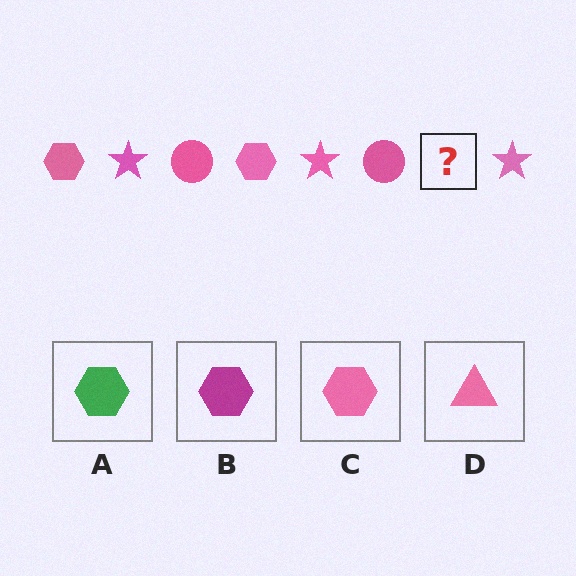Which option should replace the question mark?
Option C.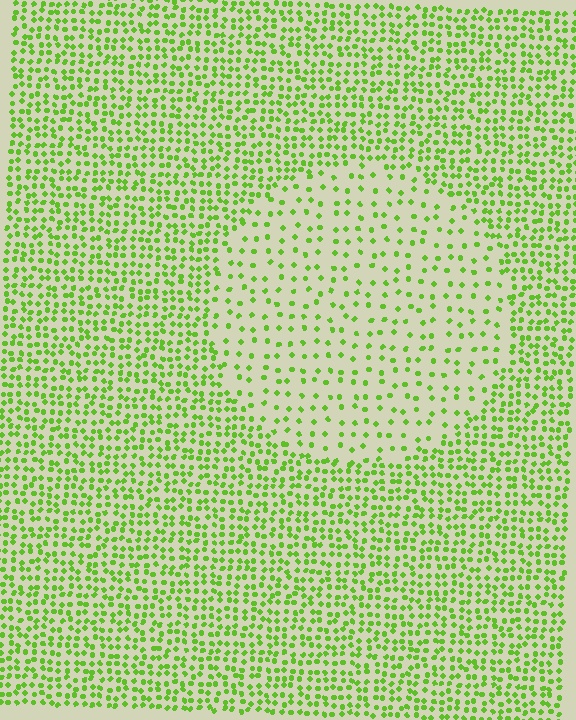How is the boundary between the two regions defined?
The boundary is defined by a change in element density (approximately 2.4x ratio). All elements are the same color, size, and shape.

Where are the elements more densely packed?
The elements are more densely packed outside the circle boundary.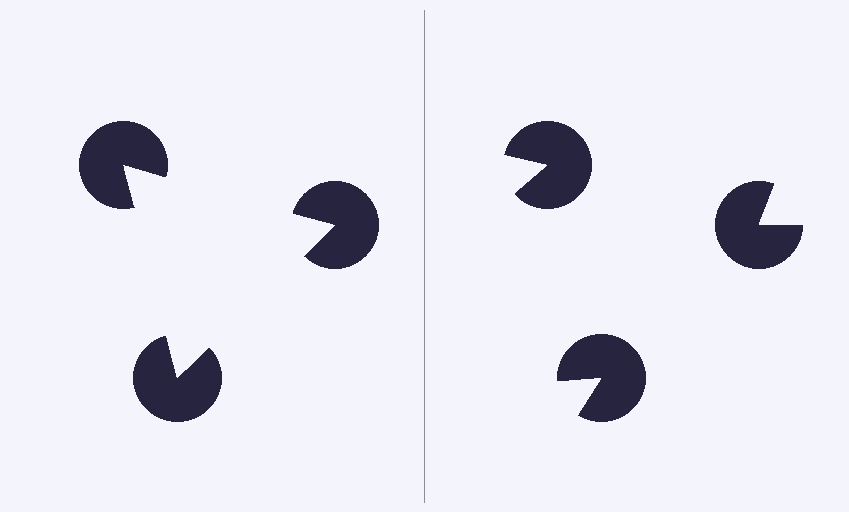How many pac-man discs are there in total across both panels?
6 — 3 on each side.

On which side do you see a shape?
An illusory triangle appears on the left side. On the right side the wedge cuts are rotated, so no coherent shape forms.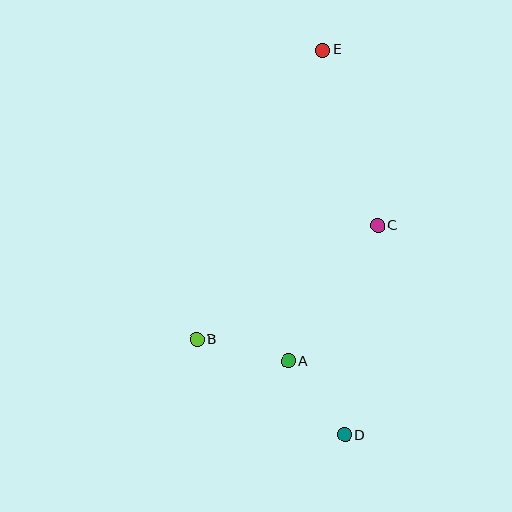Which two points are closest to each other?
Points A and D are closest to each other.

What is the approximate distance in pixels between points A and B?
The distance between A and B is approximately 94 pixels.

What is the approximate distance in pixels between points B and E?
The distance between B and E is approximately 316 pixels.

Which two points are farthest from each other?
Points D and E are farthest from each other.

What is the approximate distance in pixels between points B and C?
The distance between B and C is approximately 214 pixels.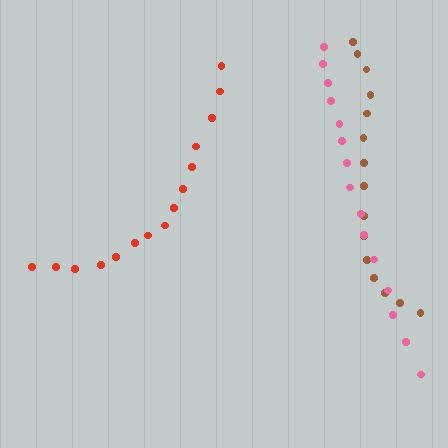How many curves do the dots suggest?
There are 3 distinct paths.